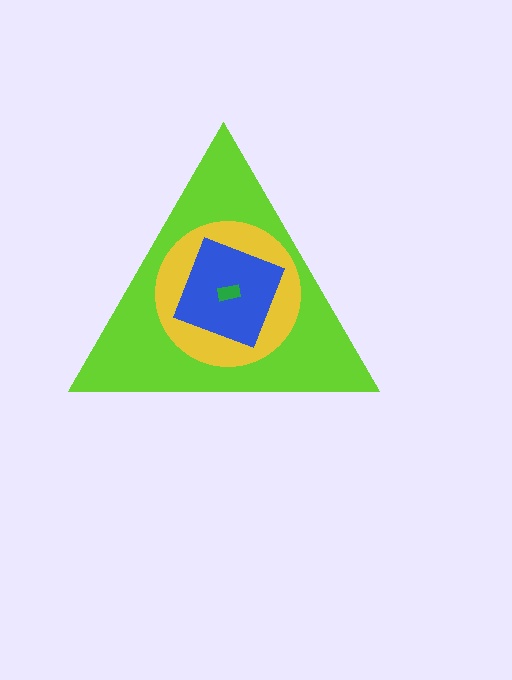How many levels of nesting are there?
4.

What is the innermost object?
The green rectangle.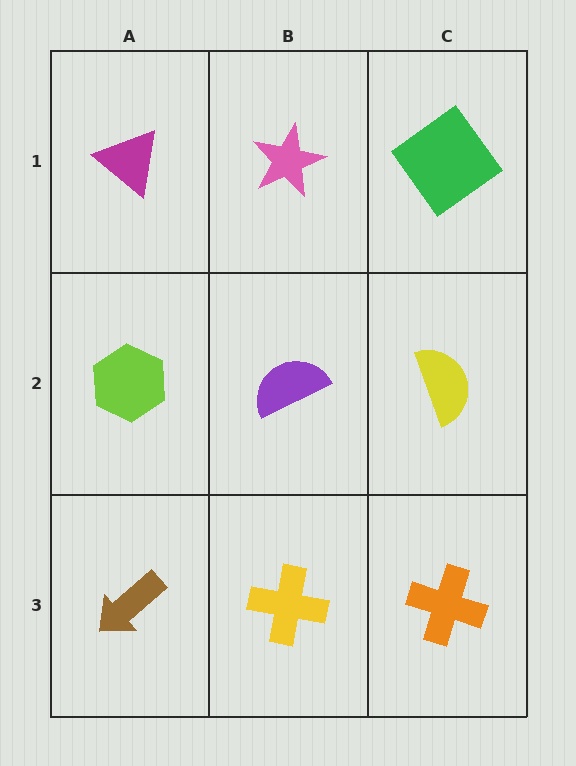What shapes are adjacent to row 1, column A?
A lime hexagon (row 2, column A), a pink star (row 1, column B).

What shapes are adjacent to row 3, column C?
A yellow semicircle (row 2, column C), a yellow cross (row 3, column B).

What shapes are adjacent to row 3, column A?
A lime hexagon (row 2, column A), a yellow cross (row 3, column B).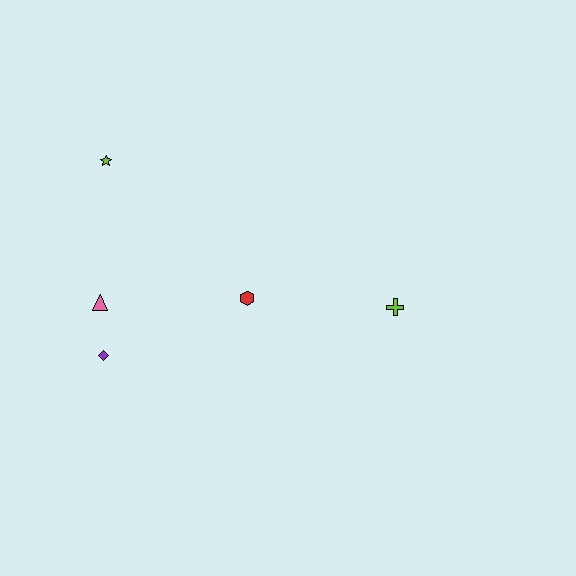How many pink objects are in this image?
There is 1 pink object.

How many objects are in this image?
There are 5 objects.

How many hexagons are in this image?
There is 1 hexagon.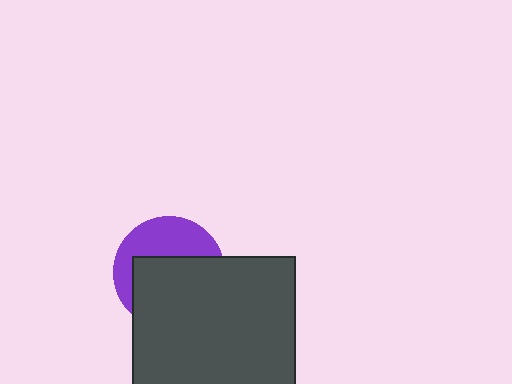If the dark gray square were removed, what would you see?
You would see the complete purple circle.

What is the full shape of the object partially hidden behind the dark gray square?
The partially hidden object is a purple circle.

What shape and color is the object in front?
The object in front is a dark gray square.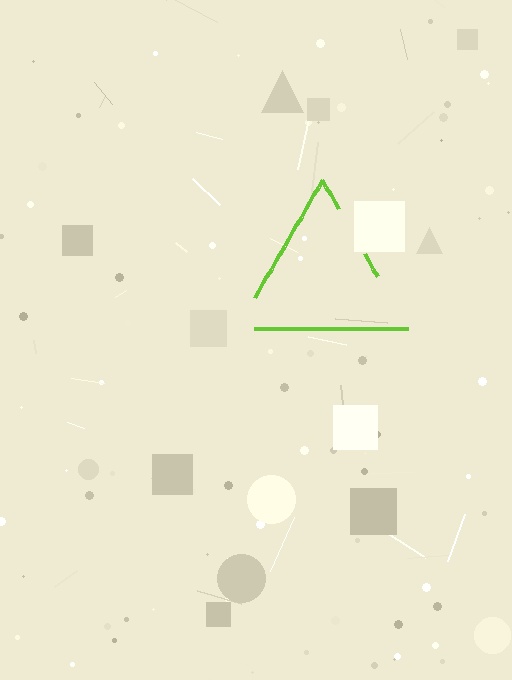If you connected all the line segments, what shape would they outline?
They would outline a triangle.